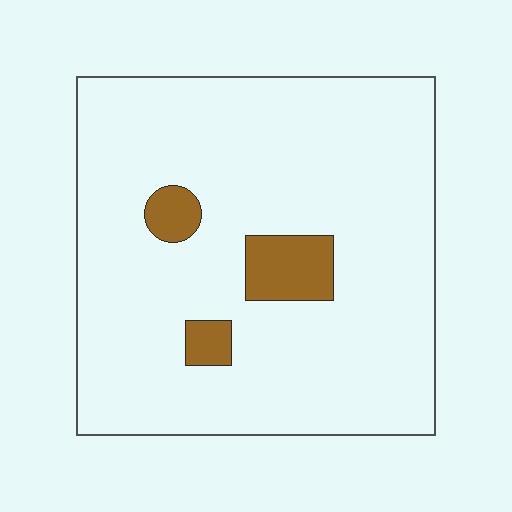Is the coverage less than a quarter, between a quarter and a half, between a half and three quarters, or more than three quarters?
Less than a quarter.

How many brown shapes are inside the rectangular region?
3.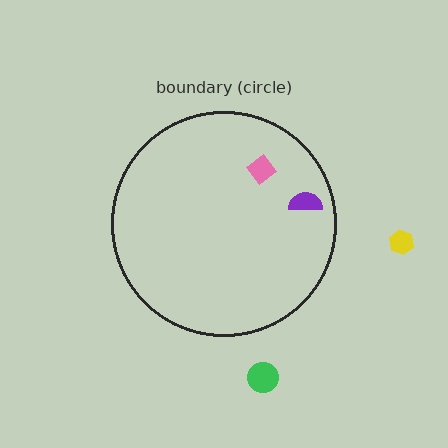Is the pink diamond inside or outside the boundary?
Inside.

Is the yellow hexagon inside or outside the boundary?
Outside.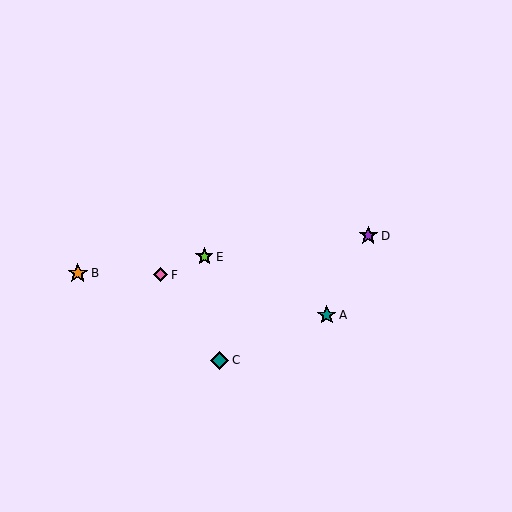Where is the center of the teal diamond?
The center of the teal diamond is at (220, 360).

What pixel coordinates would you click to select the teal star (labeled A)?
Click at (327, 315) to select the teal star A.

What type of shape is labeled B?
Shape B is an orange star.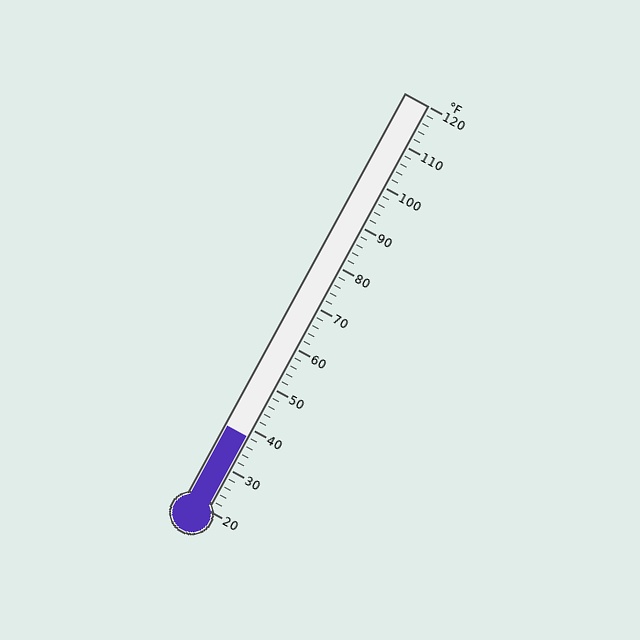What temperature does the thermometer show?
The thermometer shows approximately 38°F.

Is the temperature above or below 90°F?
The temperature is below 90°F.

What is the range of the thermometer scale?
The thermometer scale ranges from 20°F to 120°F.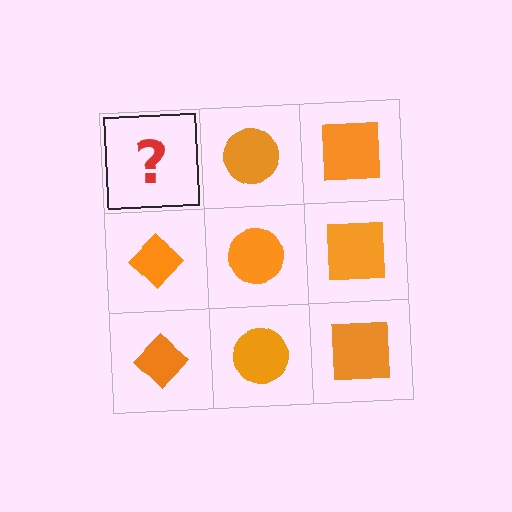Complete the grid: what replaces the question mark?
The question mark should be replaced with an orange diamond.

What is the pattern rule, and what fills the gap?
The rule is that each column has a consistent shape. The gap should be filled with an orange diamond.